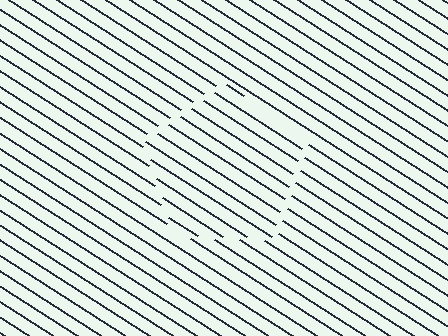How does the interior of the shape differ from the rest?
The interior of the shape contains the same grating, shifted by half a period — the contour is defined by the phase discontinuity where line-ends from the inner and outer gratings abut.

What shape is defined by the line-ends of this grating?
An illusory pentagon. The interior of the shape contains the same grating, shifted by half a period — the contour is defined by the phase discontinuity where line-ends from the inner and outer gratings abut.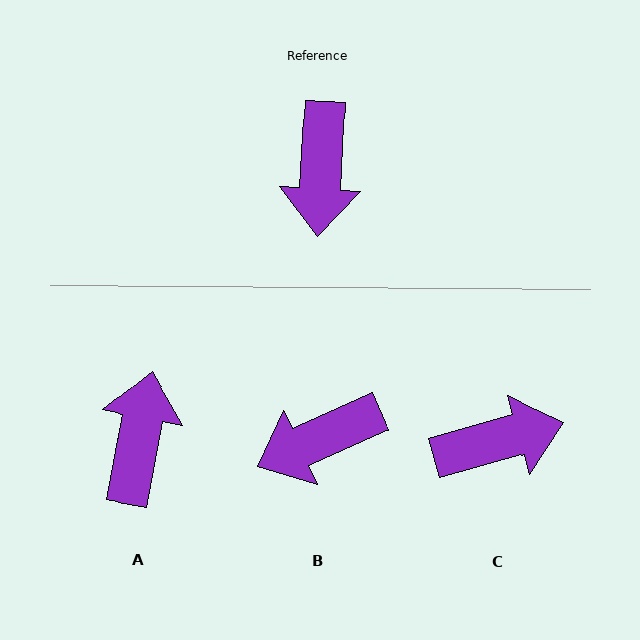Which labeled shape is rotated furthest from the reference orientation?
A, about 173 degrees away.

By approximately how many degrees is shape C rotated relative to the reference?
Approximately 109 degrees counter-clockwise.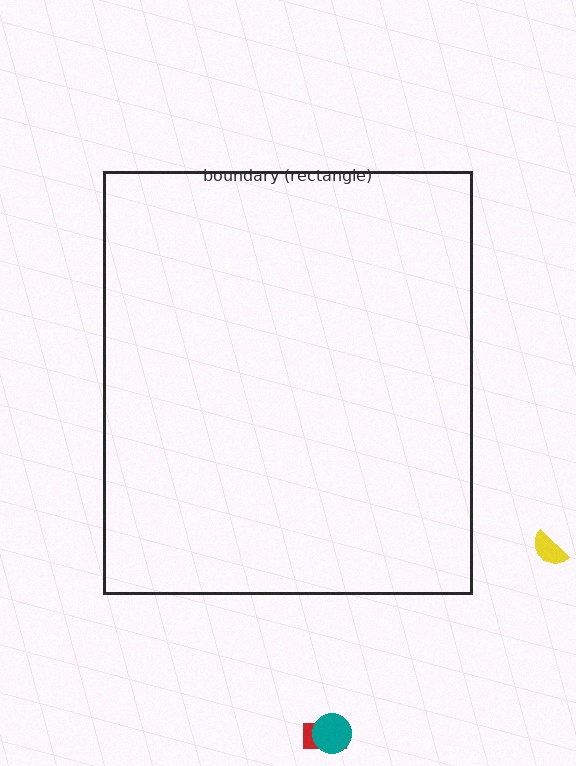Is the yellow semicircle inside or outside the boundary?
Outside.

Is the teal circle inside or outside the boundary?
Outside.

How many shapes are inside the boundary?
0 inside, 3 outside.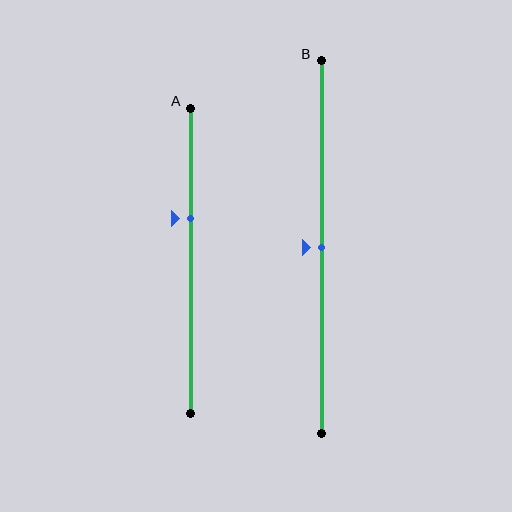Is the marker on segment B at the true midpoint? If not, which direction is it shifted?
Yes, the marker on segment B is at the true midpoint.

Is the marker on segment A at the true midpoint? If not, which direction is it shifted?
No, the marker on segment A is shifted upward by about 14% of the segment length.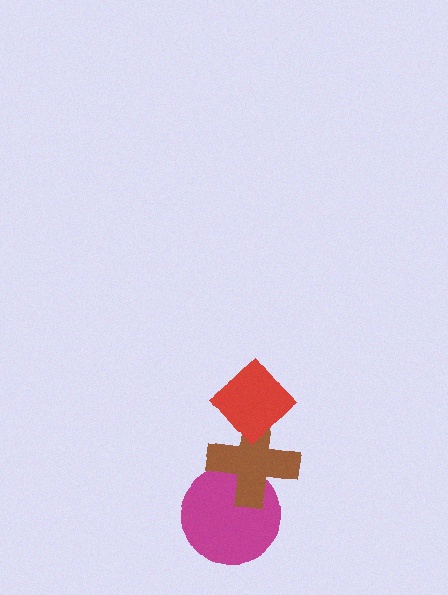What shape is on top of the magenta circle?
The brown cross is on top of the magenta circle.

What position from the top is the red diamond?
The red diamond is 1st from the top.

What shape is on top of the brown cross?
The red diamond is on top of the brown cross.